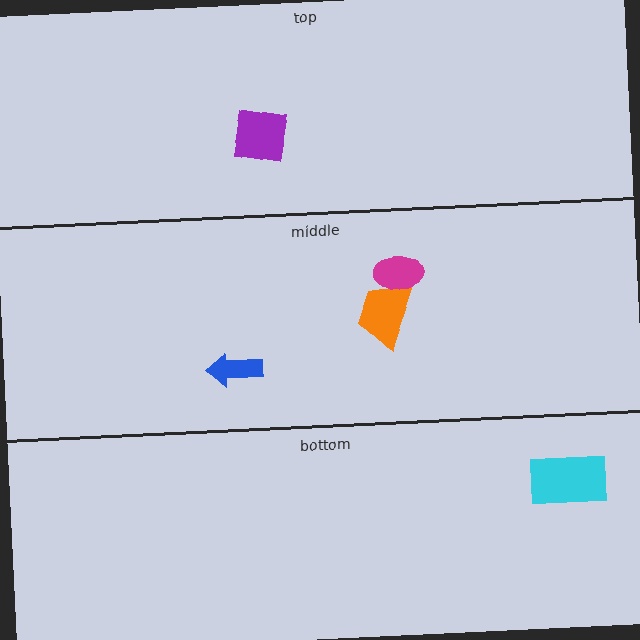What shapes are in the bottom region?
The cyan rectangle.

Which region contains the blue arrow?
The middle region.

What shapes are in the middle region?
The orange trapezoid, the magenta ellipse, the blue arrow.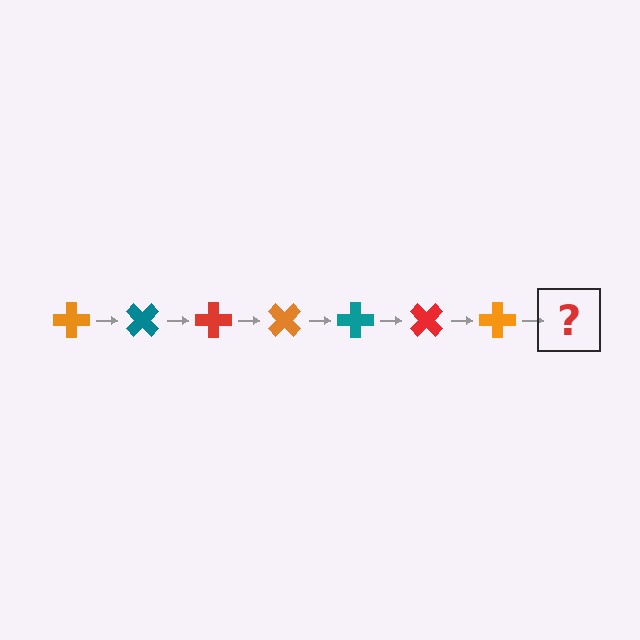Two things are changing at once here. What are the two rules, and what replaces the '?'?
The two rules are that it rotates 45 degrees each step and the color cycles through orange, teal, and red. The '?' should be a teal cross, rotated 315 degrees from the start.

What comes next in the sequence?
The next element should be a teal cross, rotated 315 degrees from the start.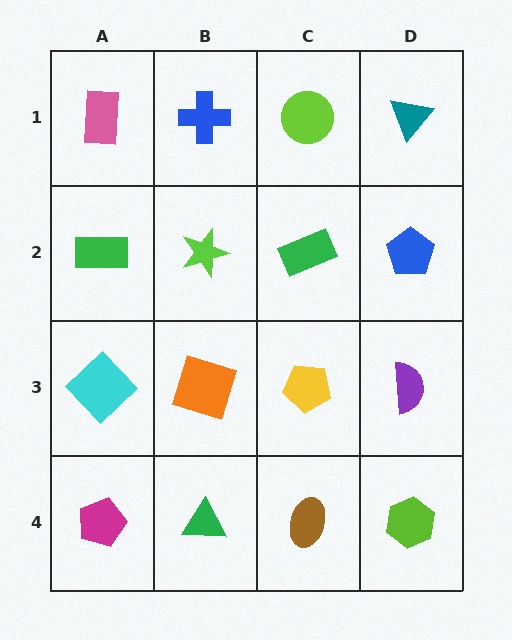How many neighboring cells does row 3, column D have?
3.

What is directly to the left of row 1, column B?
A pink rectangle.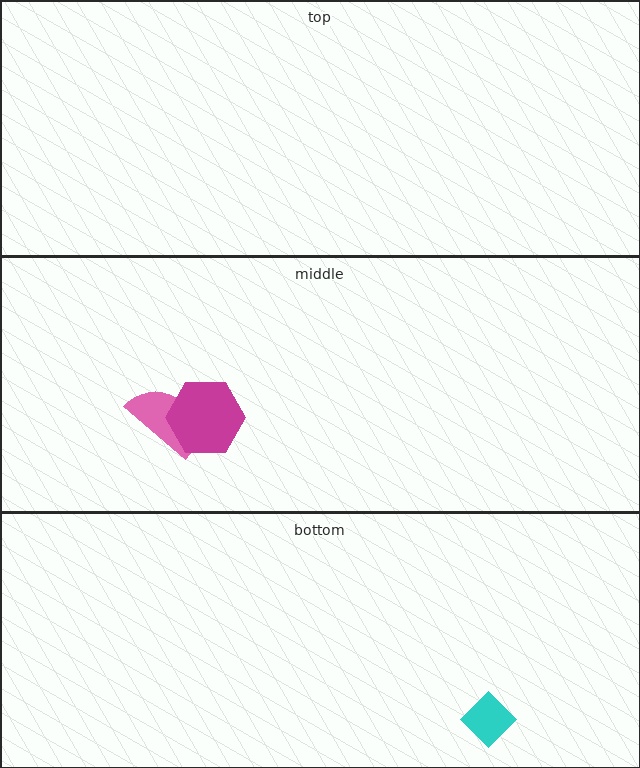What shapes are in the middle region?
The pink semicircle, the magenta hexagon.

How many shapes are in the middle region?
2.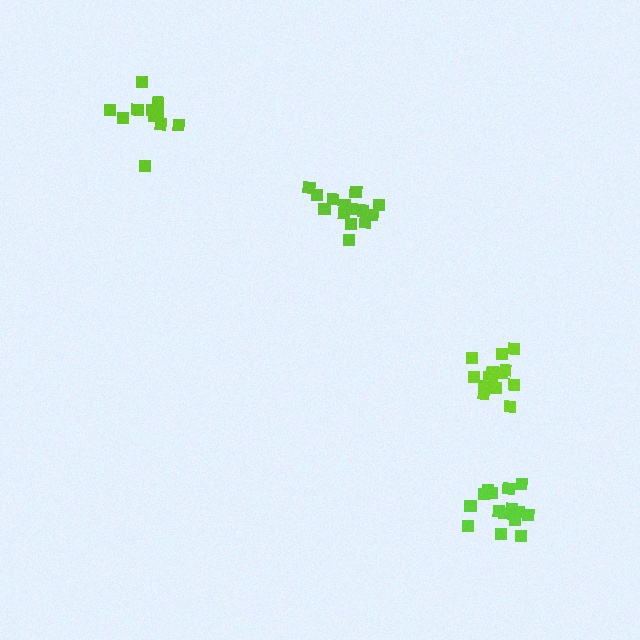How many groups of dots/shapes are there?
There are 4 groups.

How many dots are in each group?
Group 1: 14 dots, Group 2: 11 dots, Group 3: 15 dots, Group 4: 15 dots (55 total).